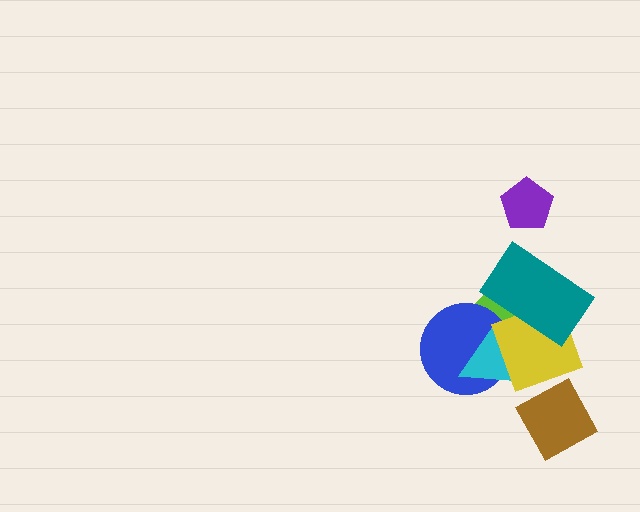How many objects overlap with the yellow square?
4 objects overlap with the yellow square.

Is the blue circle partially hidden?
Yes, it is partially covered by another shape.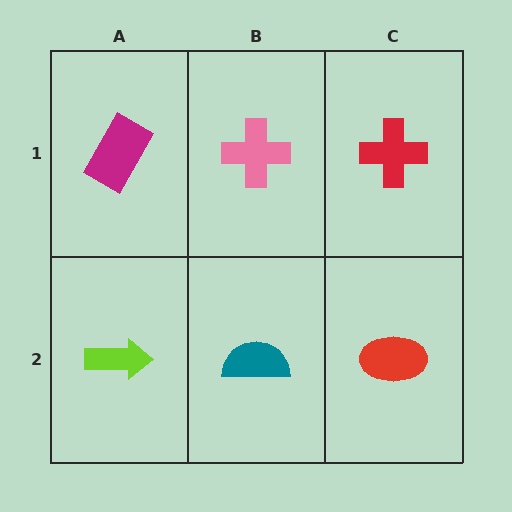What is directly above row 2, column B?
A pink cross.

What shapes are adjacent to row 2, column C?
A red cross (row 1, column C), a teal semicircle (row 2, column B).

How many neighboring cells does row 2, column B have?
3.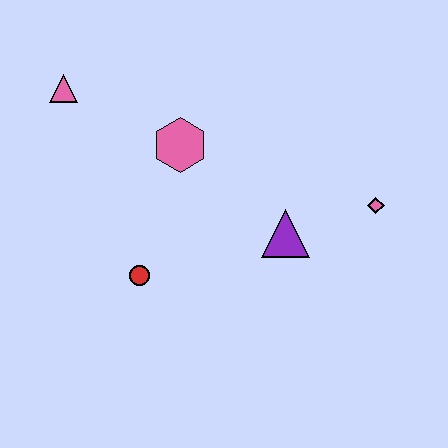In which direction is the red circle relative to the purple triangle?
The red circle is to the left of the purple triangle.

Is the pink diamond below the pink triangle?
Yes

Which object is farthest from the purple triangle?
The pink triangle is farthest from the purple triangle.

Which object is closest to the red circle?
The pink hexagon is closest to the red circle.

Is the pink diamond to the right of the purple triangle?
Yes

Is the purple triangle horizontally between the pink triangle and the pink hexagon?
No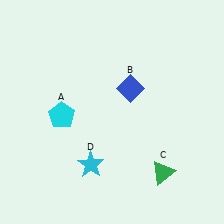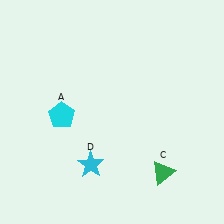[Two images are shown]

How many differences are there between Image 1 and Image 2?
There is 1 difference between the two images.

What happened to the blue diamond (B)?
The blue diamond (B) was removed in Image 2. It was in the top-right area of Image 1.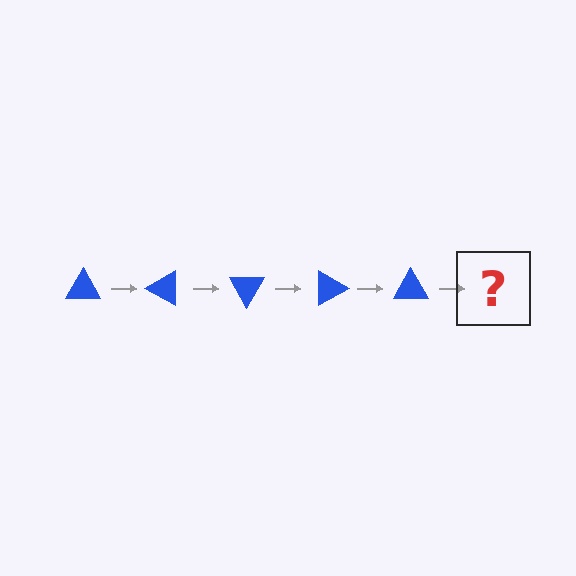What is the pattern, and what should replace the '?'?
The pattern is that the triangle rotates 30 degrees each step. The '?' should be a blue triangle rotated 150 degrees.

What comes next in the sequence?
The next element should be a blue triangle rotated 150 degrees.